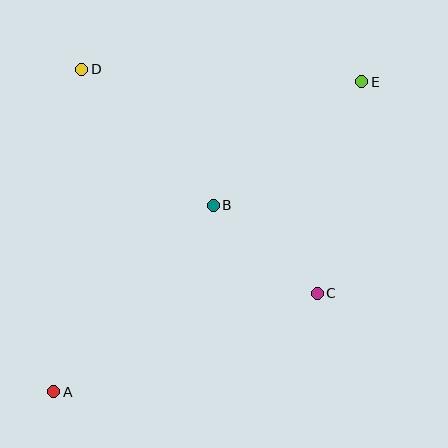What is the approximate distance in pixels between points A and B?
The distance between A and B is approximately 246 pixels.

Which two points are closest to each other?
Points B and C are closest to each other.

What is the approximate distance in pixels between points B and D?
The distance between B and D is approximately 189 pixels.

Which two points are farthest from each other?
Points A and E are farthest from each other.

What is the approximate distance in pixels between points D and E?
The distance between D and E is approximately 280 pixels.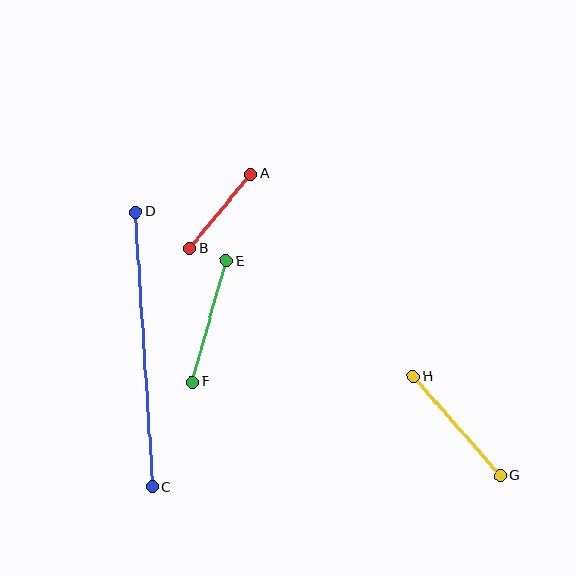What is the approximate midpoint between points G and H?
The midpoint is at approximately (457, 426) pixels.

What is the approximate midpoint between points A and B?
The midpoint is at approximately (220, 211) pixels.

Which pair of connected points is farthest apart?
Points C and D are farthest apart.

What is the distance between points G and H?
The distance is approximately 133 pixels.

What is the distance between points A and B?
The distance is approximately 96 pixels.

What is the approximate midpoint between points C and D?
The midpoint is at approximately (144, 350) pixels.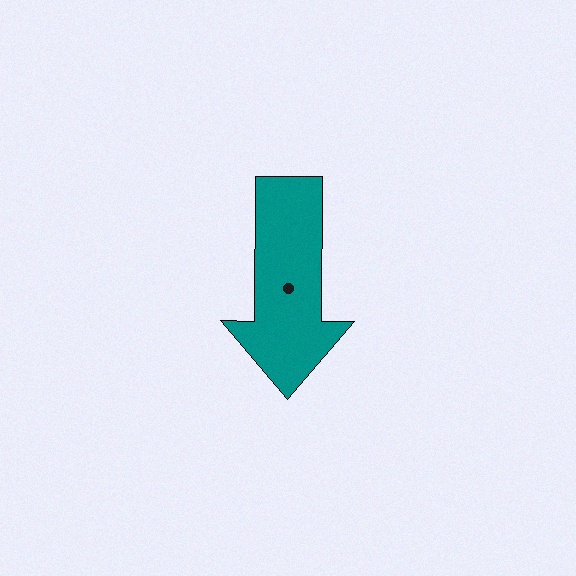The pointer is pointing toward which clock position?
Roughly 6 o'clock.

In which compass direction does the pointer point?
South.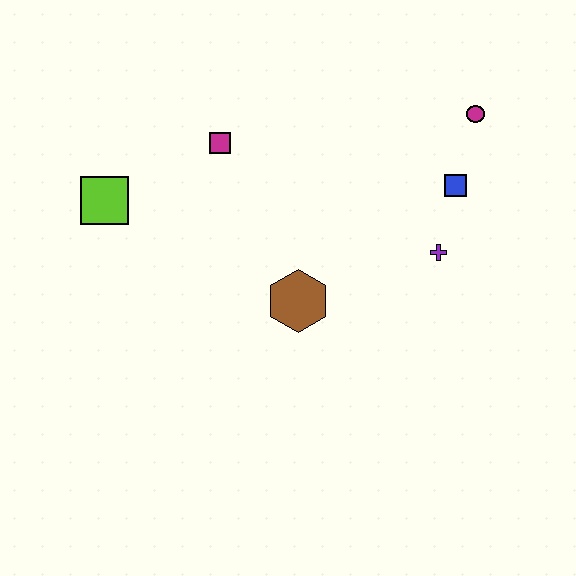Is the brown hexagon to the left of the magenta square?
No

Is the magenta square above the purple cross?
Yes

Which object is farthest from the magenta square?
The magenta circle is farthest from the magenta square.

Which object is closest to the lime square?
The magenta square is closest to the lime square.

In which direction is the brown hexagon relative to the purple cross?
The brown hexagon is to the left of the purple cross.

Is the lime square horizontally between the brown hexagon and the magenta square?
No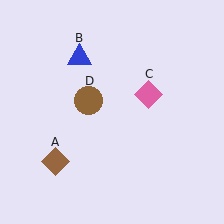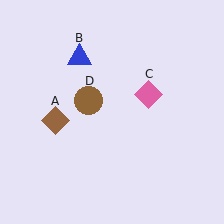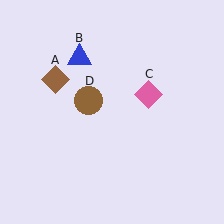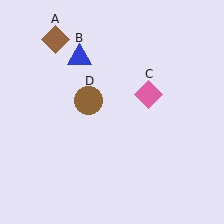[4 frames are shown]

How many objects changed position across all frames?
1 object changed position: brown diamond (object A).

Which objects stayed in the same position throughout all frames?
Blue triangle (object B) and pink diamond (object C) and brown circle (object D) remained stationary.